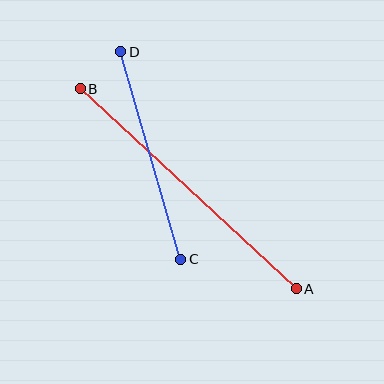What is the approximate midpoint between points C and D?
The midpoint is at approximately (151, 156) pixels.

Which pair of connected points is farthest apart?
Points A and B are farthest apart.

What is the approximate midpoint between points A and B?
The midpoint is at approximately (188, 189) pixels.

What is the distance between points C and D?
The distance is approximately 216 pixels.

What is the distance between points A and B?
The distance is approximately 295 pixels.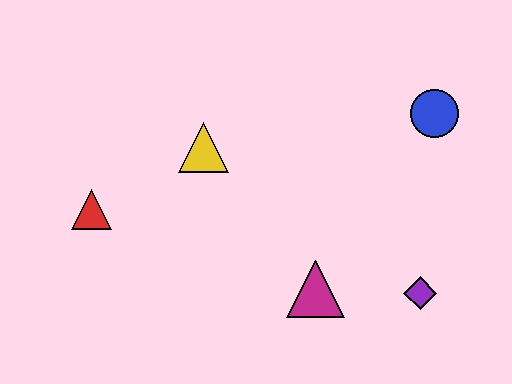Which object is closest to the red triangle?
The yellow triangle is closest to the red triangle.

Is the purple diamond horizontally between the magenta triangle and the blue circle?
Yes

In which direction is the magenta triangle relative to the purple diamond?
The magenta triangle is to the left of the purple diamond.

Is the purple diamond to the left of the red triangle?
No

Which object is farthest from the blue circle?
The red triangle is farthest from the blue circle.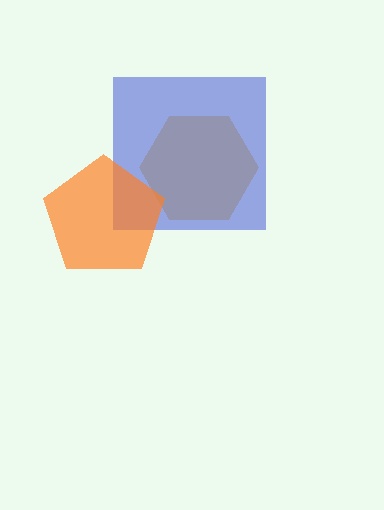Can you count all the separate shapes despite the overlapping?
Yes, there are 3 separate shapes.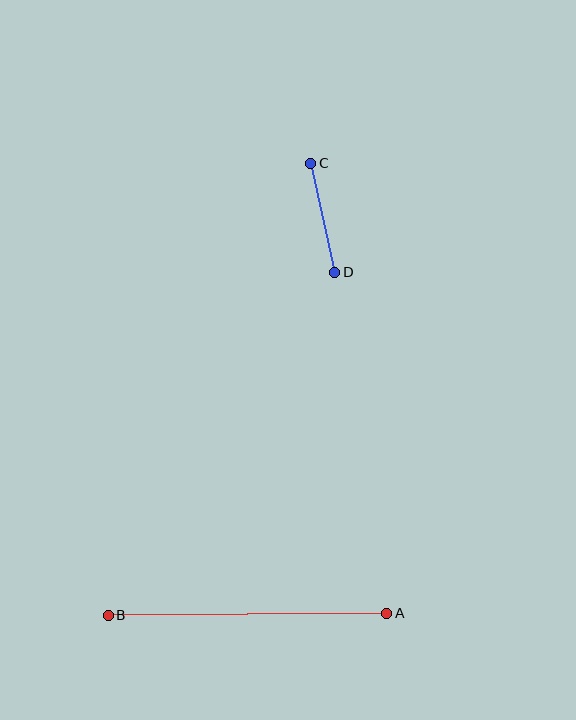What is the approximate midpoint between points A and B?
The midpoint is at approximately (248, 614) pixels.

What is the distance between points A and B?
The distance is approximately 279 pixels.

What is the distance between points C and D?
The distance is approximately 112 pixels.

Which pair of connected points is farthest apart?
Points A and B are farthest apart.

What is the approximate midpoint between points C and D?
The midpoint is at approximately (323, 218) pixels.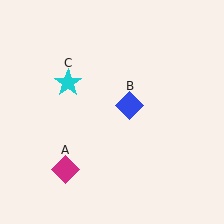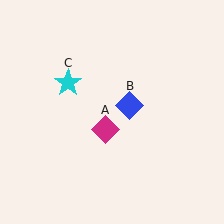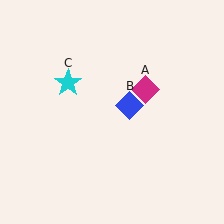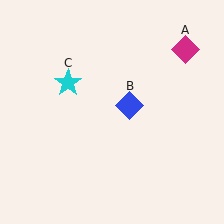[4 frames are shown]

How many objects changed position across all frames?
1 object changed position: magenta diamond (object A).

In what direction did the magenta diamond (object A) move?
The magenta diamond (object A) moved up and to the right.